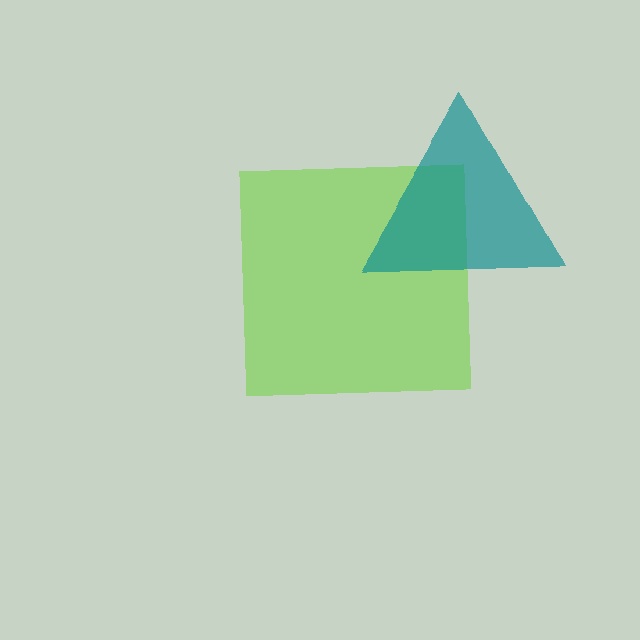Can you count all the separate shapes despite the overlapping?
Yes, there are 2 separate shapes.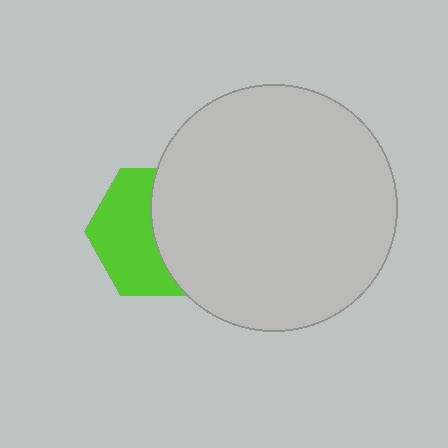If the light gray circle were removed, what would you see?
You would see the complete lime hexagon.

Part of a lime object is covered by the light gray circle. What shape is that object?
It is a hexagon.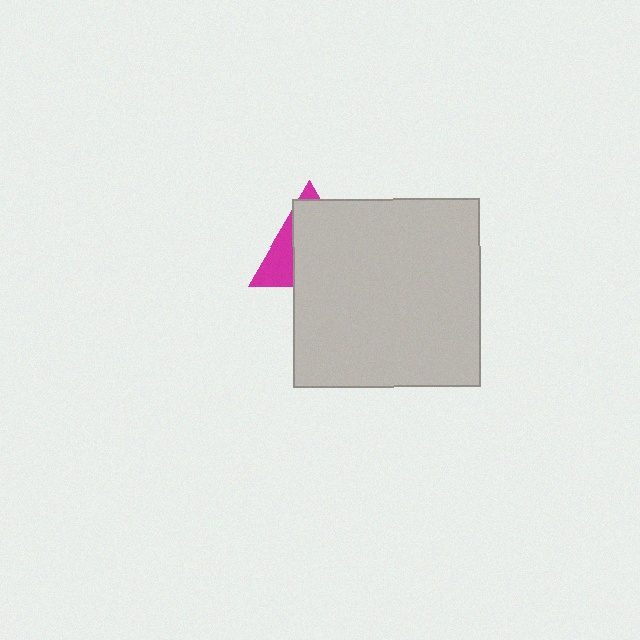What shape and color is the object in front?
The object in front is a light gray square.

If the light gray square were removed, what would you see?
You would see the complete magenta triangle.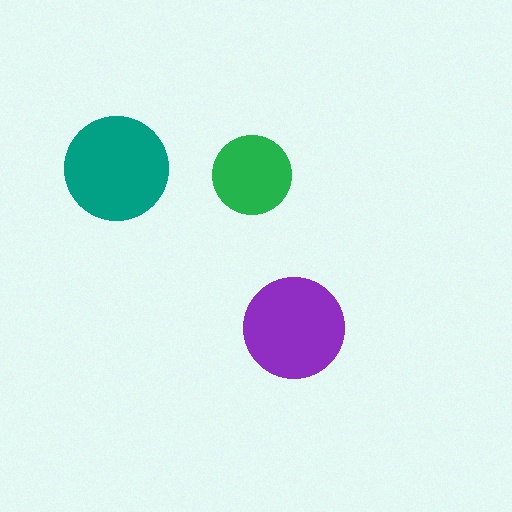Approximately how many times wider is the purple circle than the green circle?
About 1.5 times wider.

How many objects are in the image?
There are 3 objects in the image.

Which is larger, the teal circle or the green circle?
The teal one.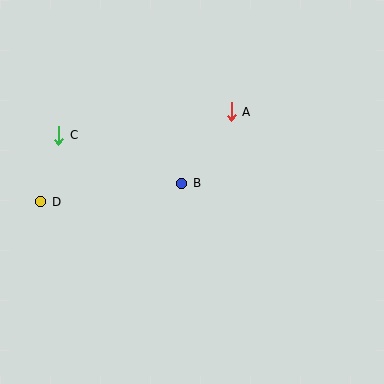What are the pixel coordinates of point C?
Point C is at (59, 135).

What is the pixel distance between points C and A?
The distance between C and A is 174 pixels.